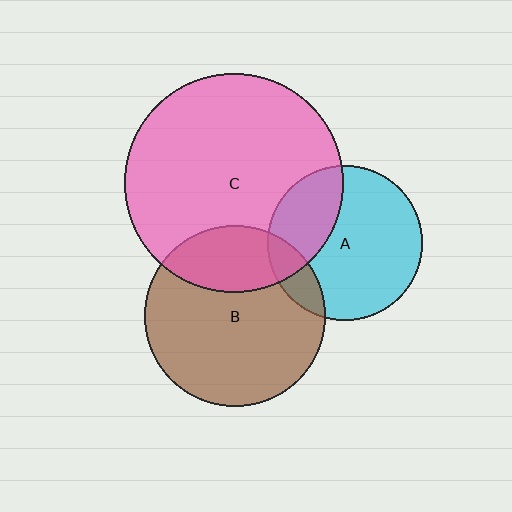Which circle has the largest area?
Circle C (pink).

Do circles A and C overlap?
Yes.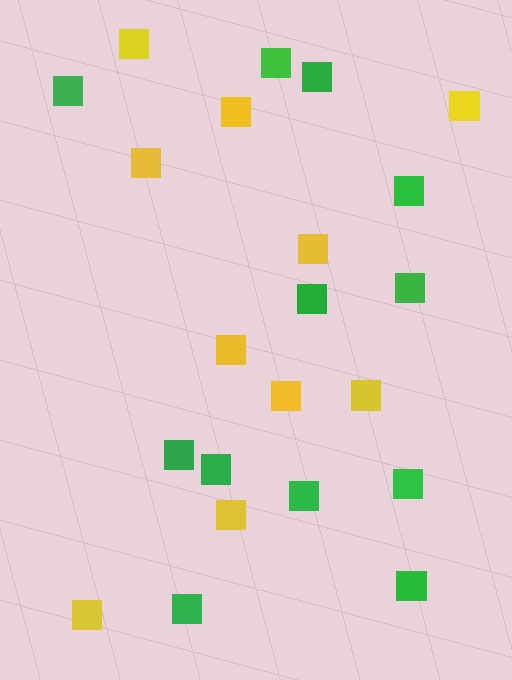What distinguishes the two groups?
There are 2 groups: one group of green squares (12) and one group of yellow squares (10).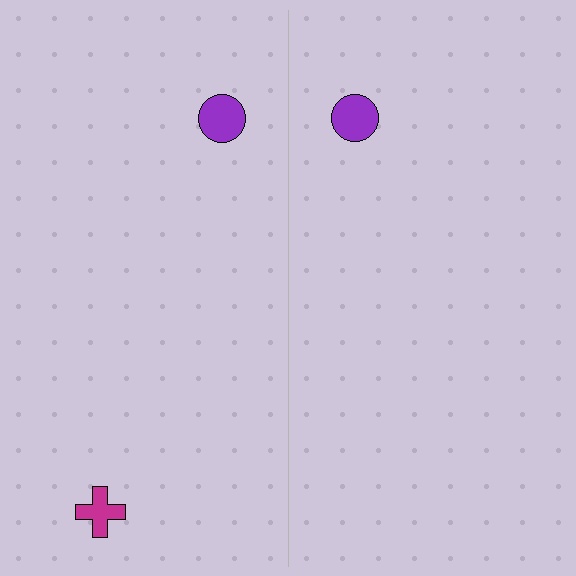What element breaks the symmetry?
A magenta cross is missing from the right side.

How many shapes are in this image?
There are 3 shapes in this image.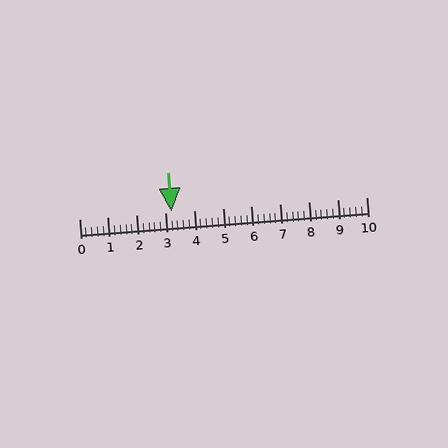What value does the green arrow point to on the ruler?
The green arrow points to approximately 3.2.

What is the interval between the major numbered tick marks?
The major tick marks are spaced 1 units apart.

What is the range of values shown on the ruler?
The ruler shows values from 0 to 10.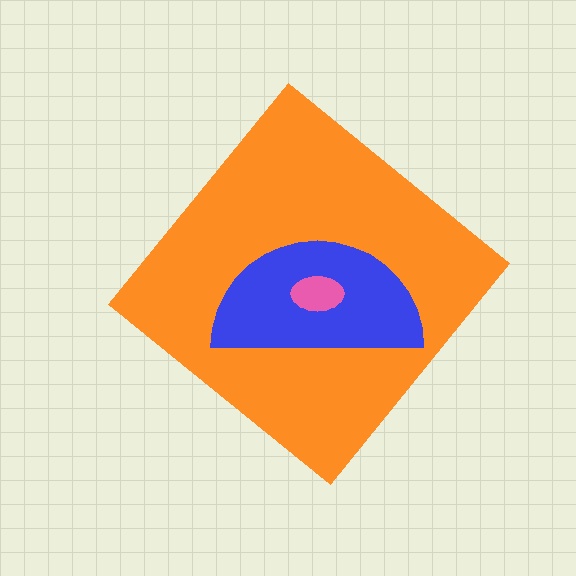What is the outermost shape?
The orange diamond.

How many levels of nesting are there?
3.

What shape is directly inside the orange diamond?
The blue semicircle.